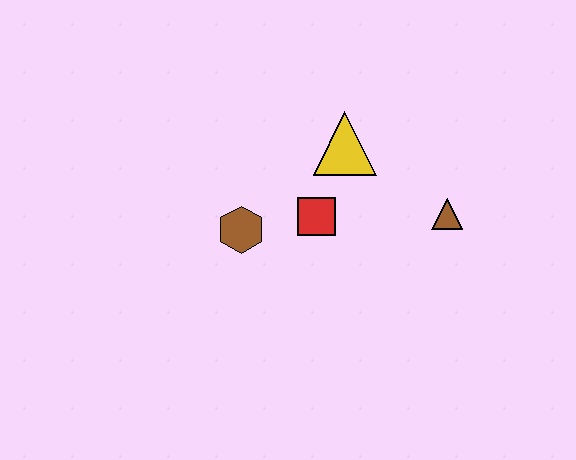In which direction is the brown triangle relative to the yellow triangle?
The brown triangle is to the right of the yellow triangle.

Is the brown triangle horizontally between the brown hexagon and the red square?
No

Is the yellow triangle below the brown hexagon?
No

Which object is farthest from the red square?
The brown triangle is farthest from the red square.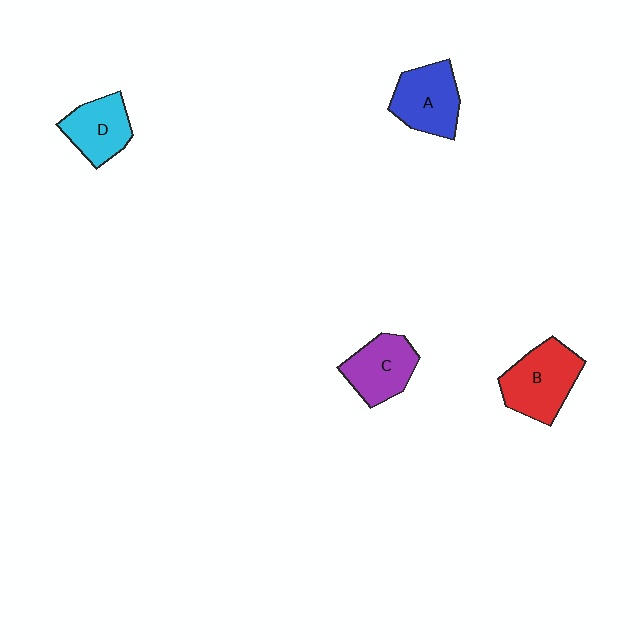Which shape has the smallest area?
Shape D (cyan).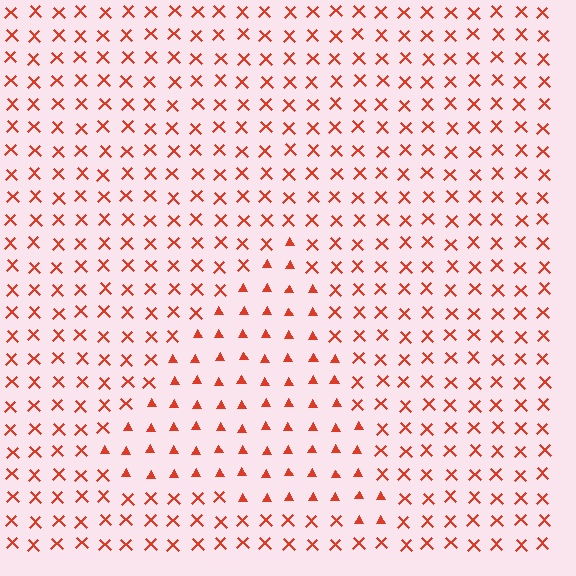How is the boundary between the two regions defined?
The boundary is defined by a change in element shape: triangles inside vs. X marks outside. All elements share the same color and spacing.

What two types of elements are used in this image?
The image uses triangles inside the triangle region and X marks outside it.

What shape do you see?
I see a triangle.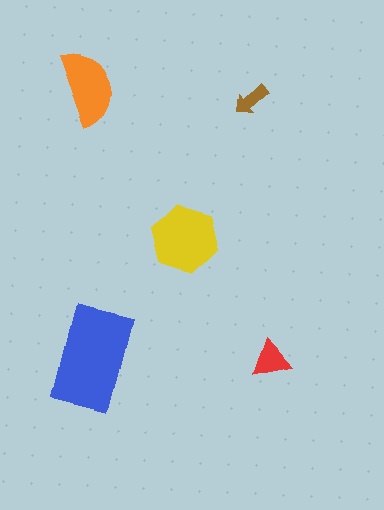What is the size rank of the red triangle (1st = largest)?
4th.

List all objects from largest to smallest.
The blue rectangle, the yellow hexagon, the orange semicircle, the red triangle, the brown arrow.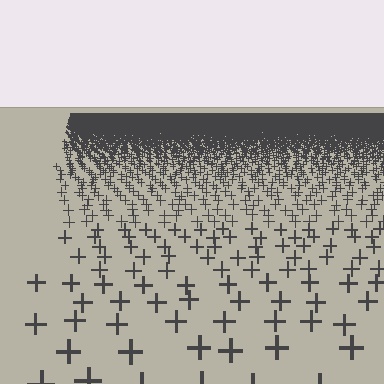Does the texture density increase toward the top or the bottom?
Density increases toward the top.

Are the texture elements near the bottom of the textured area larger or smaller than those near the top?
Larger. Near the bottom, elements are closer to the viewer and appear at a bigger on-screen size.